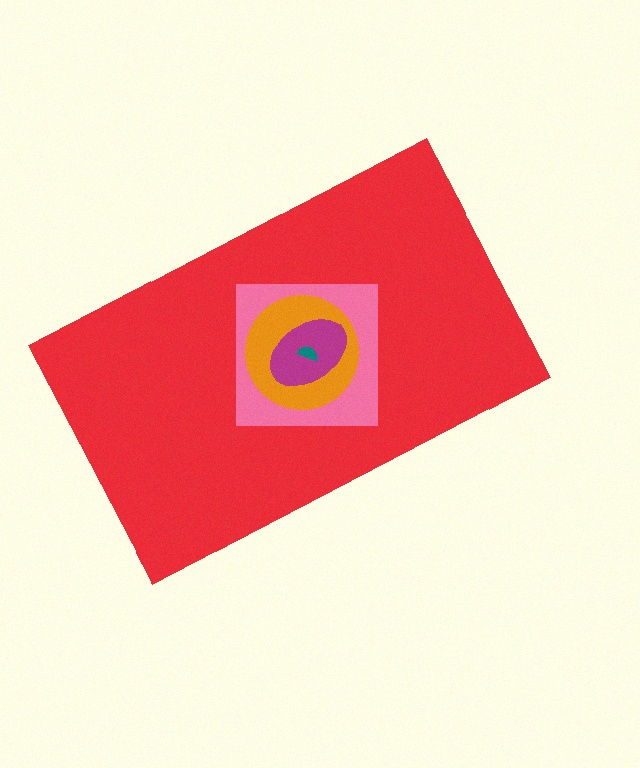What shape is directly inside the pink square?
The orange circle.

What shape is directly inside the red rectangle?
The pink square.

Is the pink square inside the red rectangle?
Yes.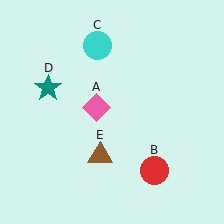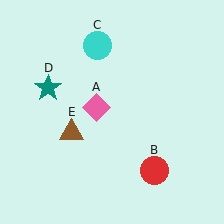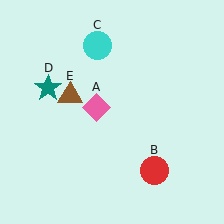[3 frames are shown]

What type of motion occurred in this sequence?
The brown triangle (object E) rotated clockwise around the center of the scene.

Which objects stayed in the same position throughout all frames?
Pink diamond (object A) and red circle (object B) and cyan circle (object C) and teal star (object D) remained stationary.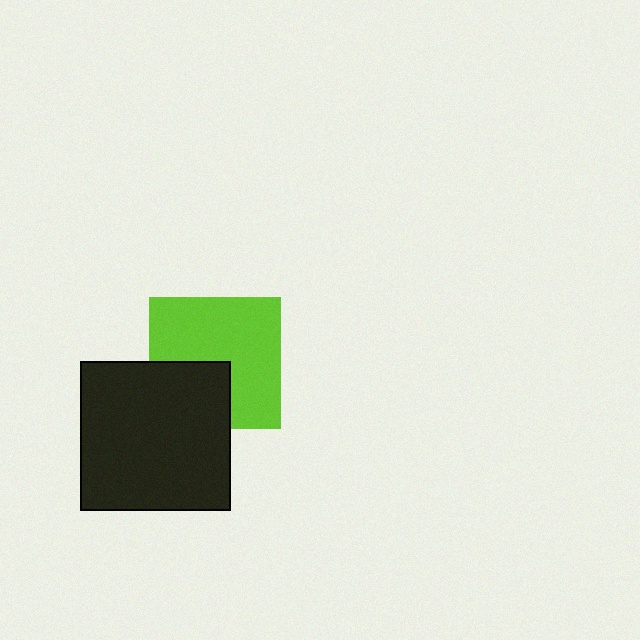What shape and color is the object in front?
The object in front is a black square.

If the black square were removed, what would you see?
You would see the complete lime square.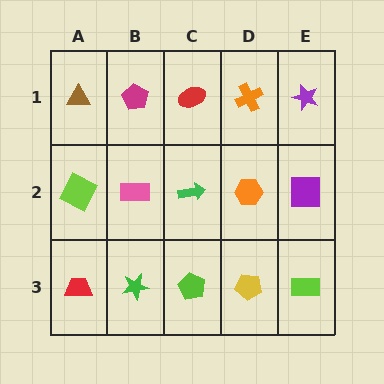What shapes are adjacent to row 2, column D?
An orange cross (row 1, column D), a yellow pentagon (row 3, column D), a green arrow (row 2, column C), a purple square (row 2, column E).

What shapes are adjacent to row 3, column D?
An orange hexagon (row 2, column D), a lime pentagon (row 3, column C), a lime rectangle (row 3, column E).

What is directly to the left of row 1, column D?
A red ellipse.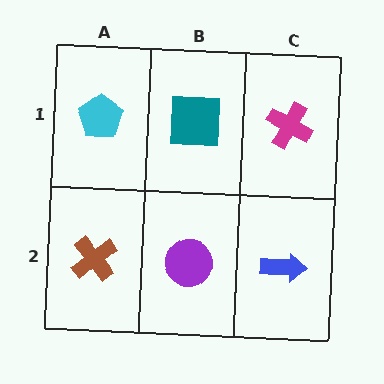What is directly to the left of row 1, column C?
A teal square.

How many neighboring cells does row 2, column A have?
2.